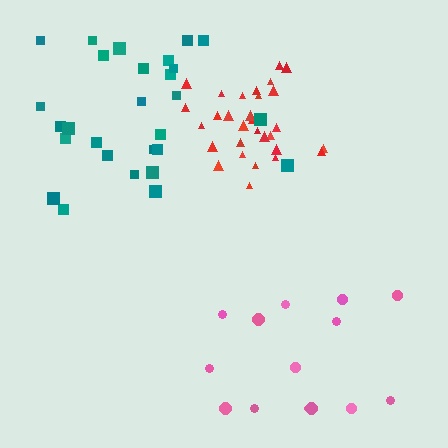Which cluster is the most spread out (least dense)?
Pink.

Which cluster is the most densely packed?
Red.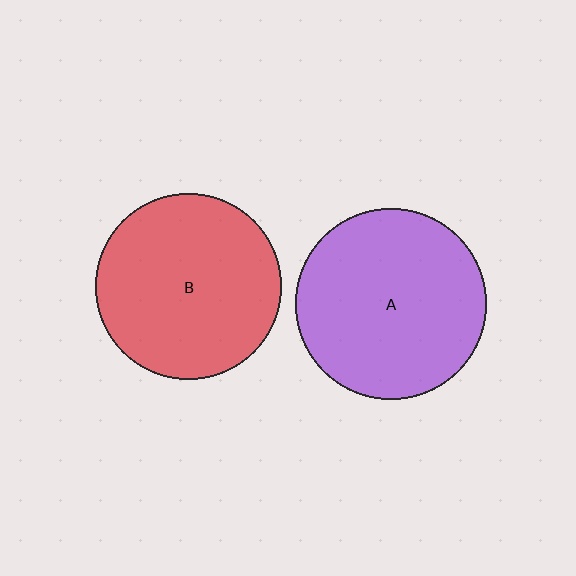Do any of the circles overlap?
No, none of the circles overlap.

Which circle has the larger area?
Circle A (purple).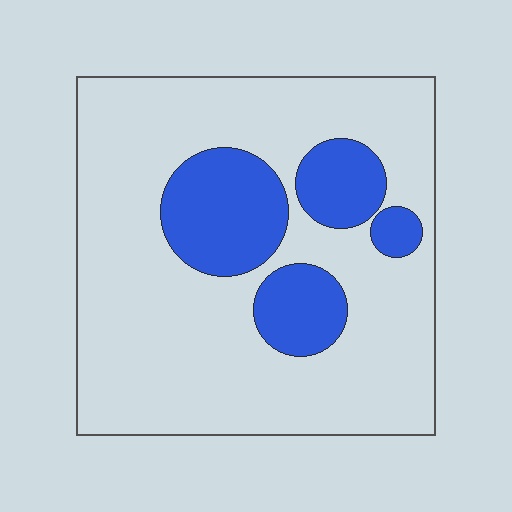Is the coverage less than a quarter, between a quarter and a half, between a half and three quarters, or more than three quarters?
Less than a quarter.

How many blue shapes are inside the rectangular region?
4.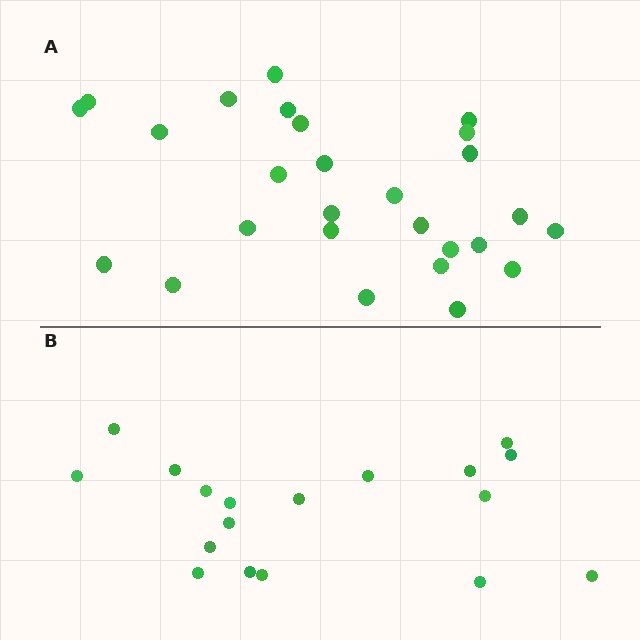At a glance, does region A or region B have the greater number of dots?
Region A (the top region) has more dots.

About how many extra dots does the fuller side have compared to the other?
Region A has roughly 8 or so more dots than region B.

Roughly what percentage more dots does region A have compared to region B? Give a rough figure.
About 50% more.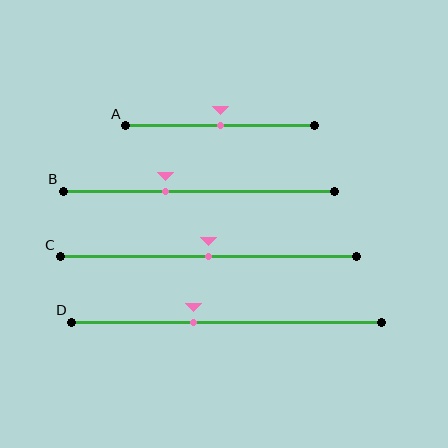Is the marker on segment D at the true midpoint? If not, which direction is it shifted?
No, the marker on segment D is shifted to the left by about 10% of the segment length.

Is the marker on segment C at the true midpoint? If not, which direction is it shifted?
Yes, the marker on segment C is at the true midpoint.